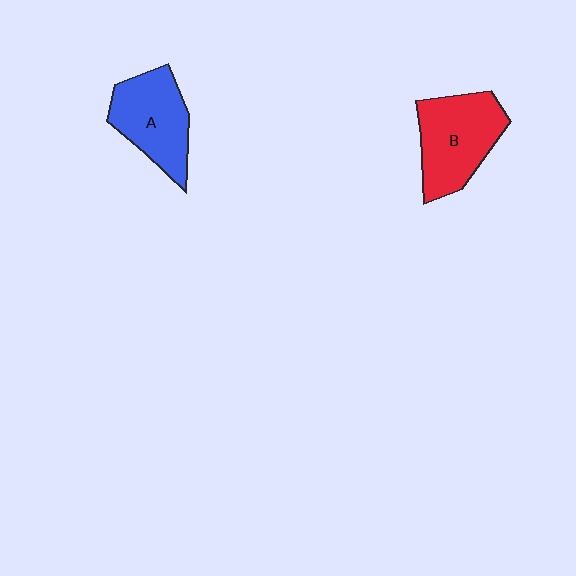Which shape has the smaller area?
Shape A (blue).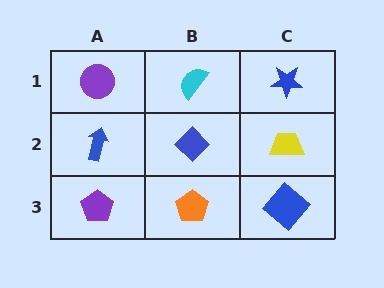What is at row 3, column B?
An orange pentagon.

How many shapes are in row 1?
3 shapes.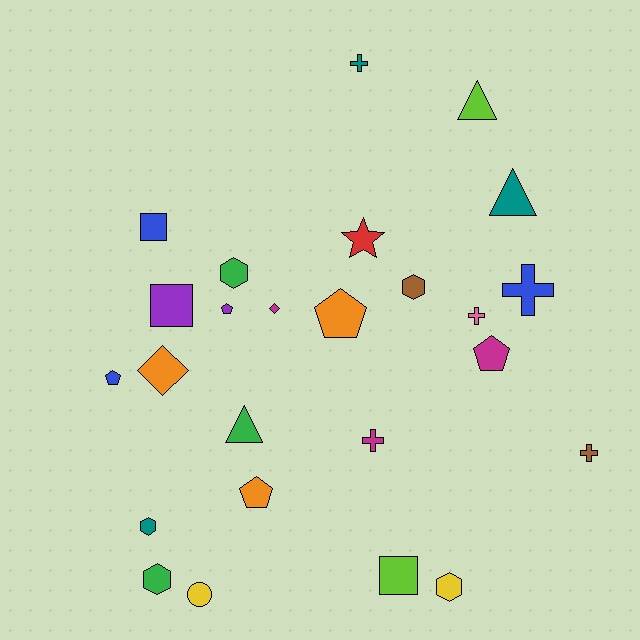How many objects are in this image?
There are 25 objects.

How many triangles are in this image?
There are 3 triangles.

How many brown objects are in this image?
There are 2 brown objects.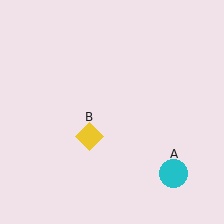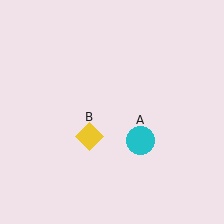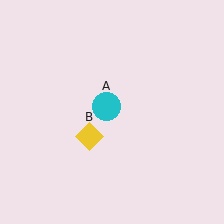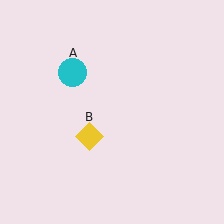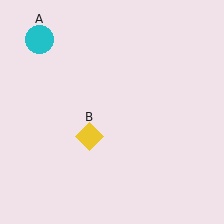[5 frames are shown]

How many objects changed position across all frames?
1 object changed position: cyan circle (object A).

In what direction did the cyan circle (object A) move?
The cyan circle (object A) moved up and to the left.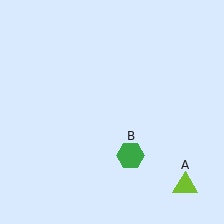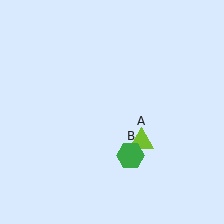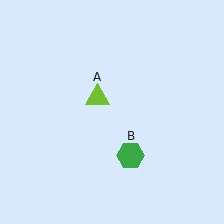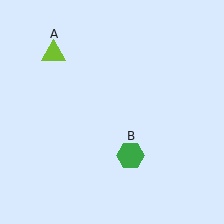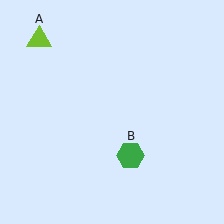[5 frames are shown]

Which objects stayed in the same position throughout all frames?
Green hexagon (object B) remained stationary.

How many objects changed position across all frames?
1 object changed position: lime triangle (object A).